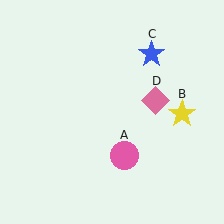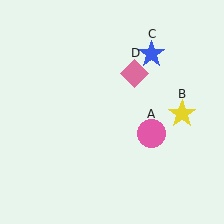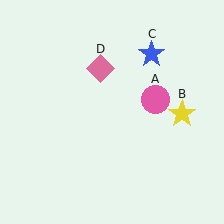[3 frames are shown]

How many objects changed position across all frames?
2 objects changed position: pink circle (object A), pink diamond (object D).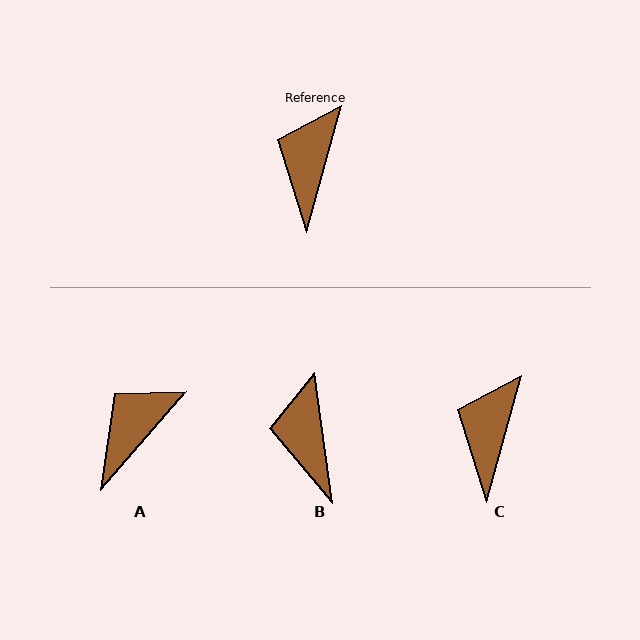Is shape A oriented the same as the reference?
No, it is off by about 26 degrees.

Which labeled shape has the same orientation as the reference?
C.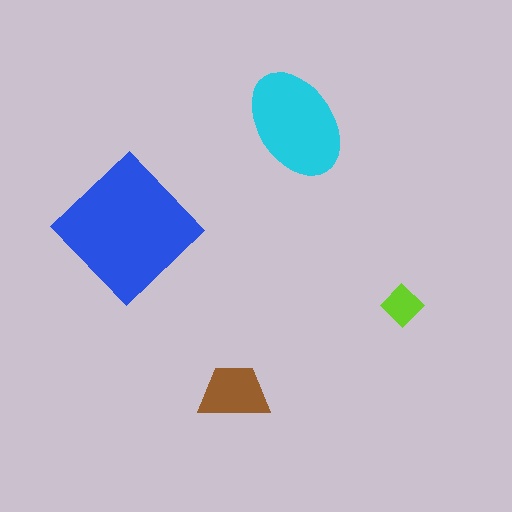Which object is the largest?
The blue diamond.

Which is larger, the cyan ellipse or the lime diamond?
The cyan ellipse.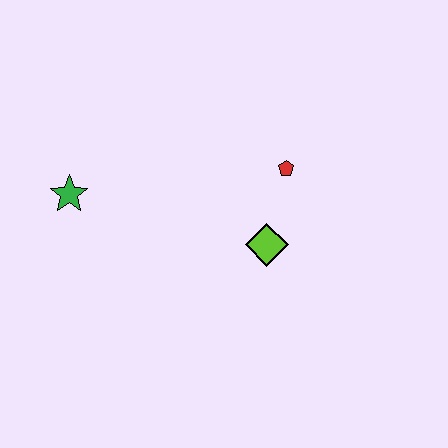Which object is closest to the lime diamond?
The red pentagon is closest to the lime diamond.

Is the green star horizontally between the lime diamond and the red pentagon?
No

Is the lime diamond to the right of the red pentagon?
No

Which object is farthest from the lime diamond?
The green star is farthest from the lime diamond.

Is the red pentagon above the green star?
Yes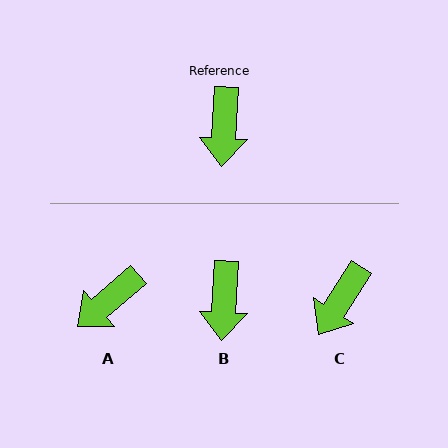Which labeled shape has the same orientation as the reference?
B.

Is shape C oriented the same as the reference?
No, it is off by about 29 degrees.